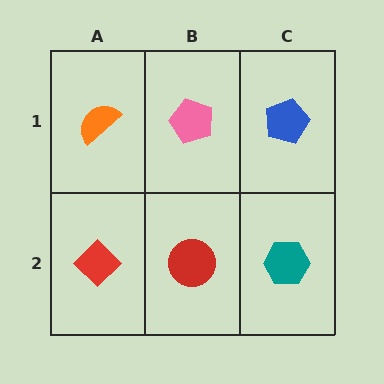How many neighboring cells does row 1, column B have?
3.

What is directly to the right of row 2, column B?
A teal hexagon.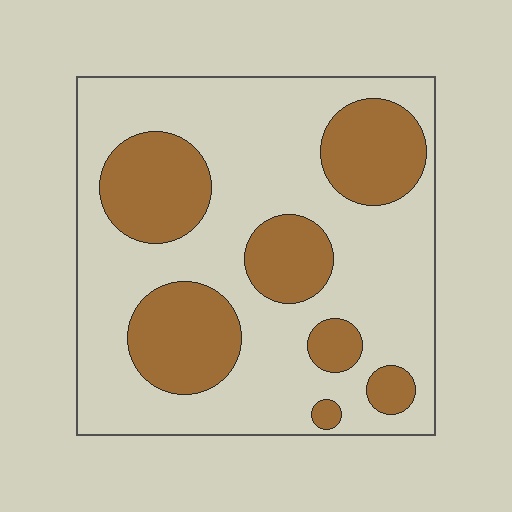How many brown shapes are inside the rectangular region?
7.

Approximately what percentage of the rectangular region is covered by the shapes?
Approximately 30%.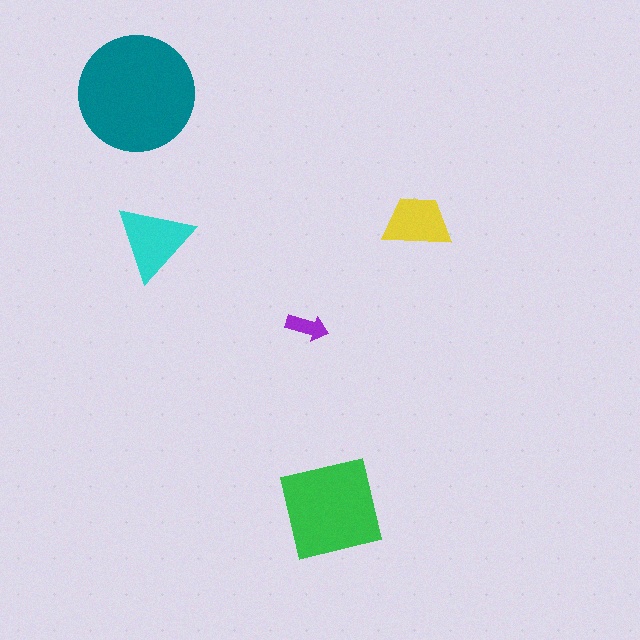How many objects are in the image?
There are 5 objects in the image.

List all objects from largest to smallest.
The teal circle, the green square, the cyan triangle, the yellow trapezoid, the purple arrow.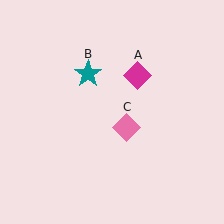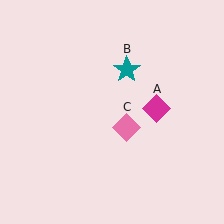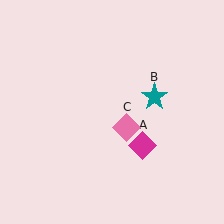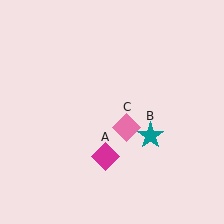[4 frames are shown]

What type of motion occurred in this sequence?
The magenta diamond (object A), teal star (object B) rotated clockwise around the center of the scene.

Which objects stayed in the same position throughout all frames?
Pink diamond (object C) remained stationary.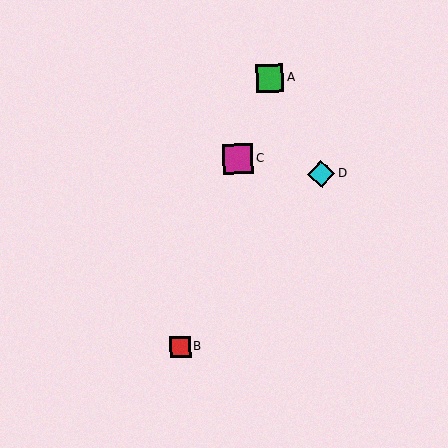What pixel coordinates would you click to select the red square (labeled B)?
Click at (180, 347) to select the red square B.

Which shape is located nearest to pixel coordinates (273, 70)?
The green square (labeled A) at (270, 78) is nearest to that location.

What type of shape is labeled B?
Shape B is a red square.